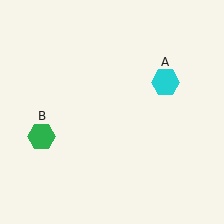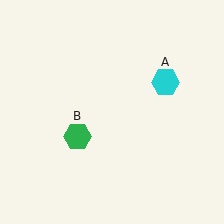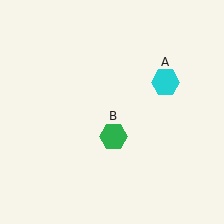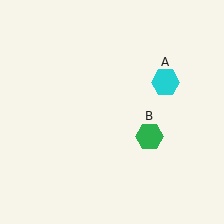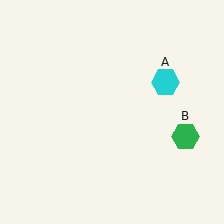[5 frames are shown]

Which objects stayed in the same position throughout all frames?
Cyan hexagon (object A) remained stationary.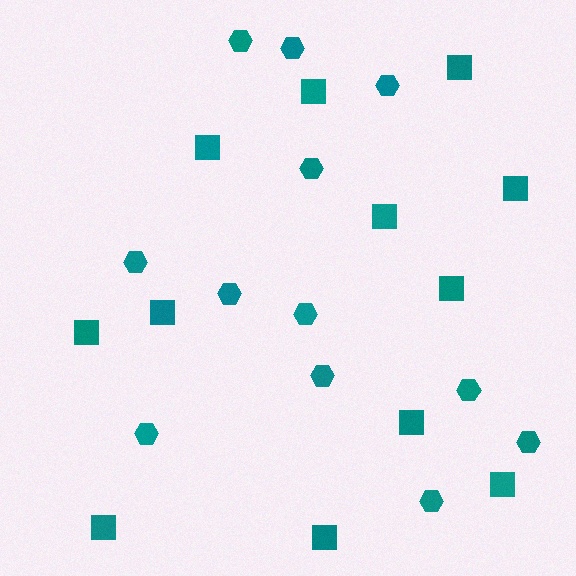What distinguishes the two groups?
There are 2 groups: one group of hexagons (12) and one group of squares (12).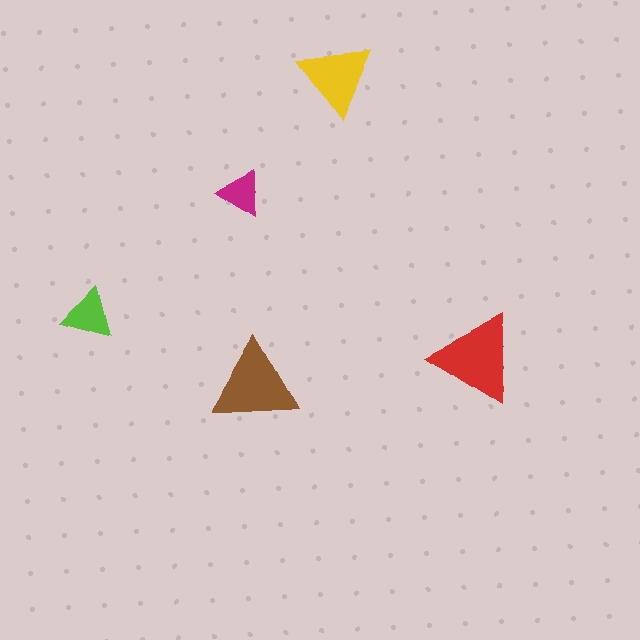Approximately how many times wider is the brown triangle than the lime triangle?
About 1.5 times wider.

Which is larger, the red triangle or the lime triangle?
The red one.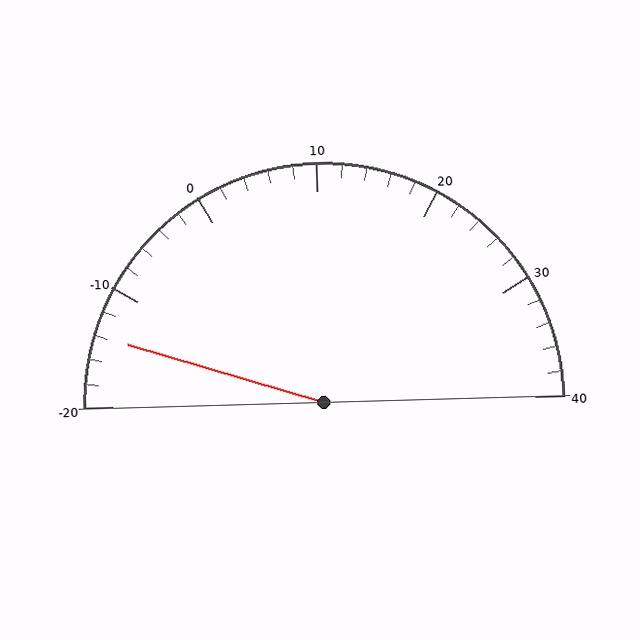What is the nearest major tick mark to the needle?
The nearest major tick mark is -10.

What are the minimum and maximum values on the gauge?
The gauge ranges from -20 to 40.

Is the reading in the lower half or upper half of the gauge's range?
The reading is in the lower half of the range (-20 to 40).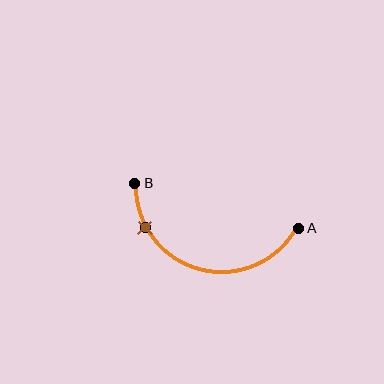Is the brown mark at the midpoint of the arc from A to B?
No. The brown mark lies on the arc but is closer to endpoint B. The arc midpoint would be at the point on the curve equidistant along the arc from both A and B.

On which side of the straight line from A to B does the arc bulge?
The arc bulges below the straight line connecting A and B.